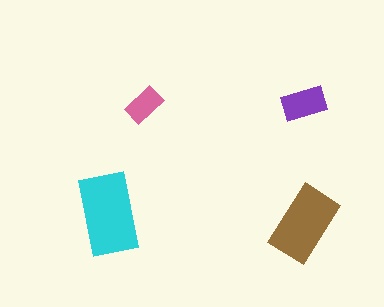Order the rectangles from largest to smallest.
the cyan one, the brown one, the purple one, the pink one.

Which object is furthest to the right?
The brown rectangle is rightmost.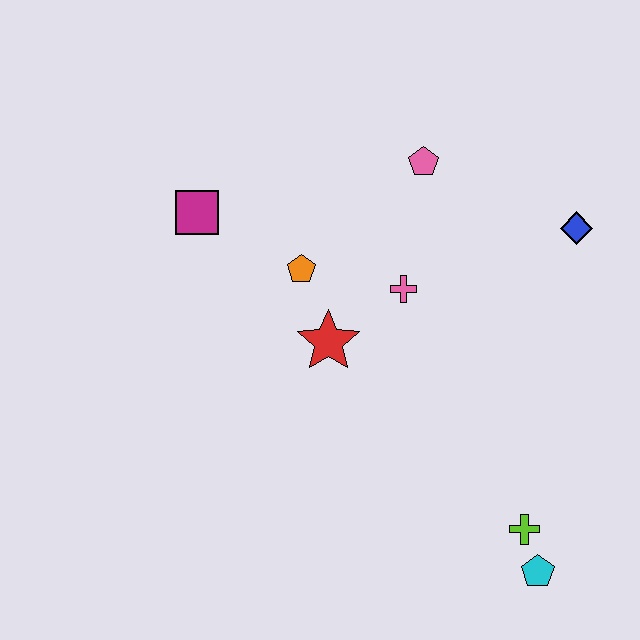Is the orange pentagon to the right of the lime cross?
No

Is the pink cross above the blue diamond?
No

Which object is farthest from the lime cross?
The magenta square is farthest from the lime cross.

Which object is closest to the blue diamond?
The pink pentagon is closest to the blue diamond.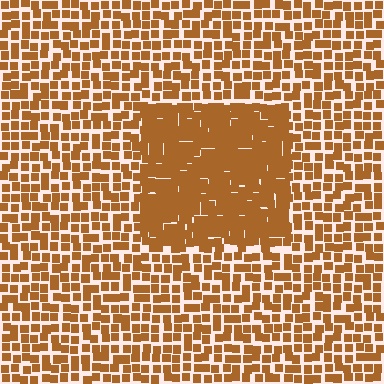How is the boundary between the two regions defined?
The boundary is defined by a change in element density (approximately 1.8x ratio). All elements are the same color, size, and shape.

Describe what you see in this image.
The image contains small brown elements arranged at two different densities. A rectangle-shaped region is visible where the elements are more densely packed than the surrounding area.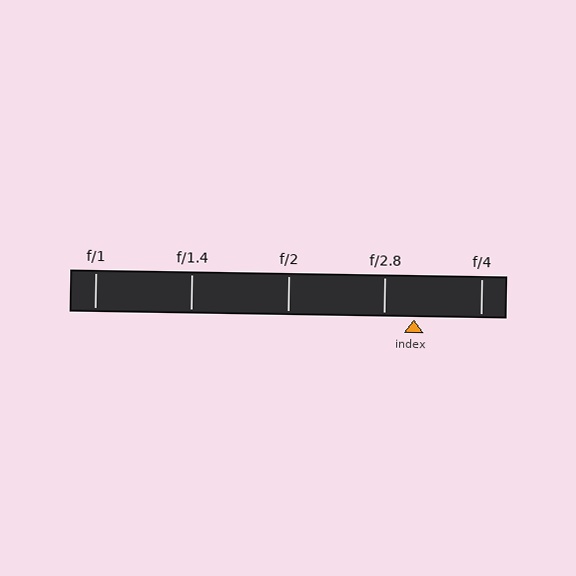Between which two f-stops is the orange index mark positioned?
The index mark is between f/2.8 and f/4.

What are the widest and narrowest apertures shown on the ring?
The widest aperture shown is f/1 and the narrowest is f/4.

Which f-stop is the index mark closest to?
The index mark is closest to f/2.8.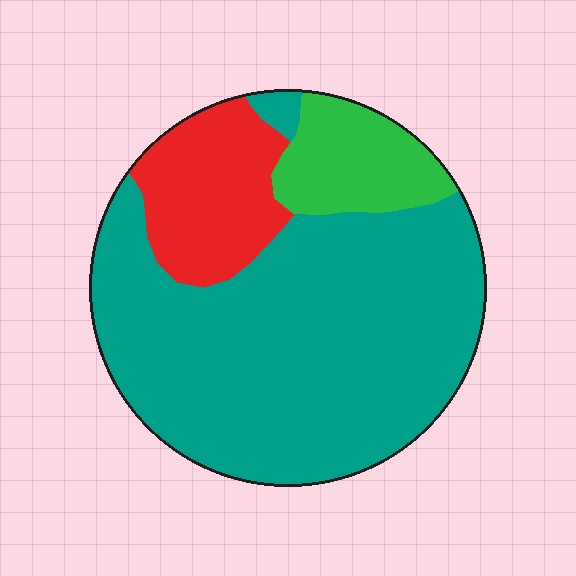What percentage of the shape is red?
Red takes up between a sixth and a third of the shape.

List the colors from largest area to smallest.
From largest to smallest: teal, red, green.